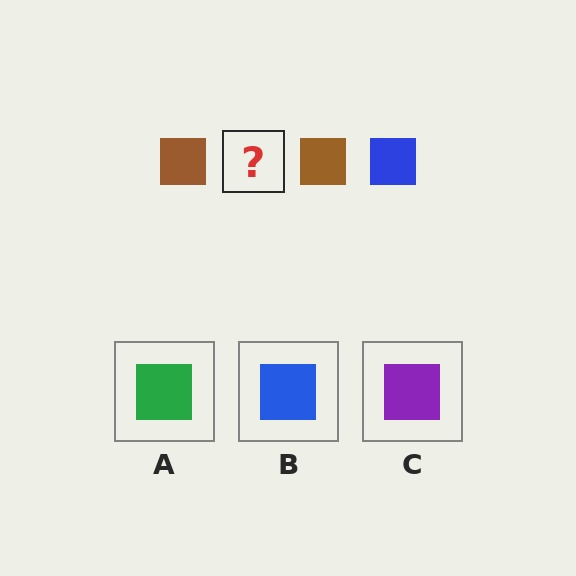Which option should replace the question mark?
Option B.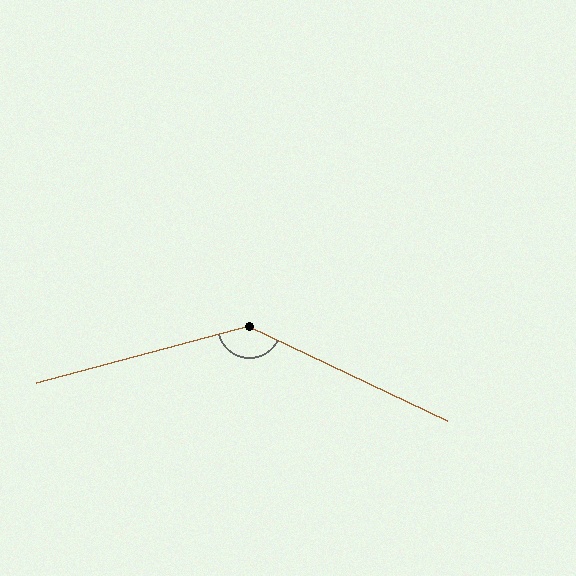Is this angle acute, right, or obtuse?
It is obtuse.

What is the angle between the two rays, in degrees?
Approximately 140 degrees.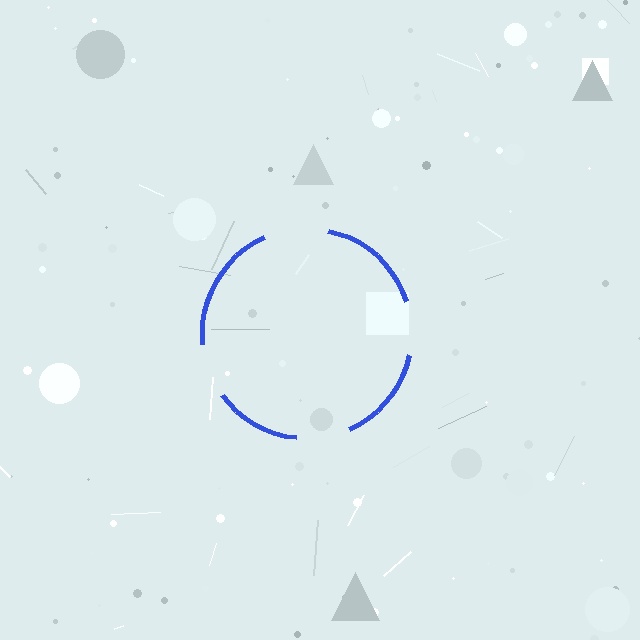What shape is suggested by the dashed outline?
The dashed outline suggests a circle.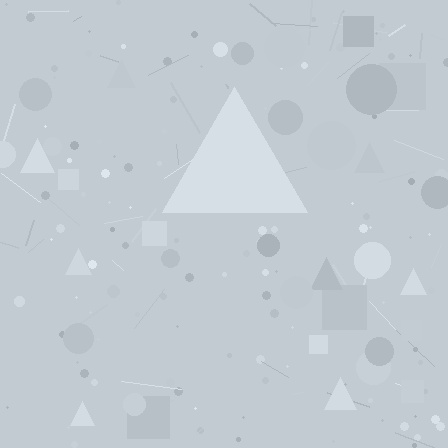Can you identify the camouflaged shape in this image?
The camouflaged shape is a triangle.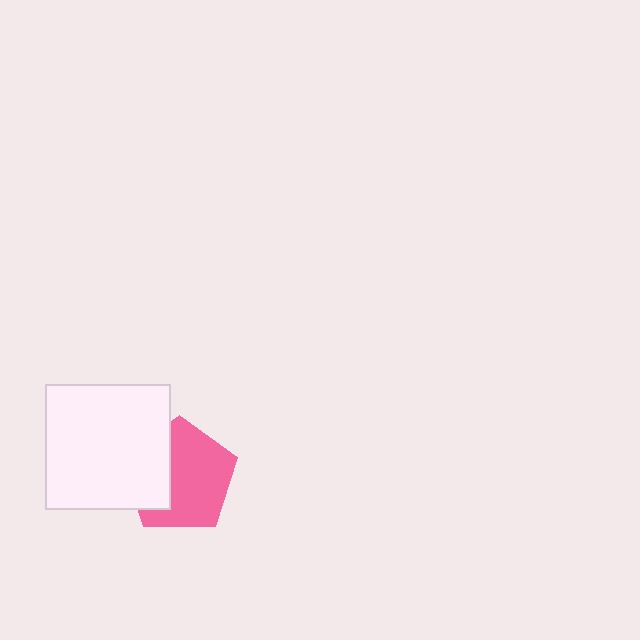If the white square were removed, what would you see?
You would see the complete pink pentagon.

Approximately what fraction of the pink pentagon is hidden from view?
Roughly 35% of the pink pentagon is hidden behind the white square.